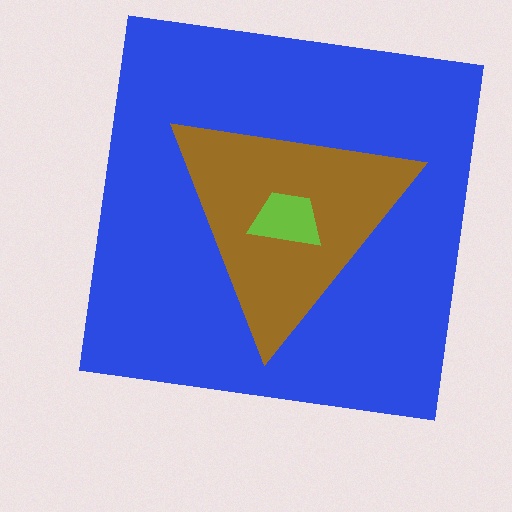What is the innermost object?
The lime trapezoid.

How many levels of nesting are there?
3.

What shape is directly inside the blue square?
The brown triangle.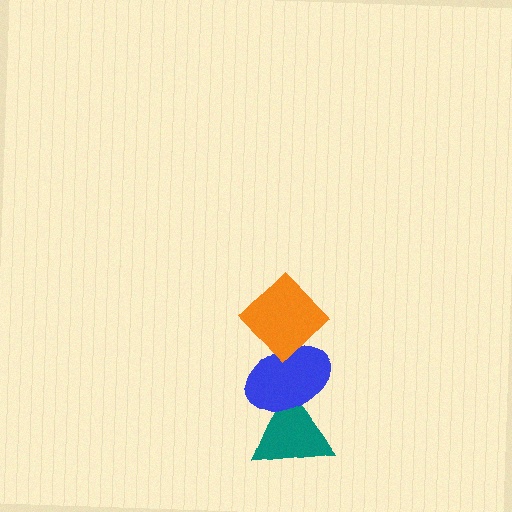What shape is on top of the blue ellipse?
The orange diamond is on top of the blue ellipse.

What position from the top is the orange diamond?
The orange diamond is 1st from the top.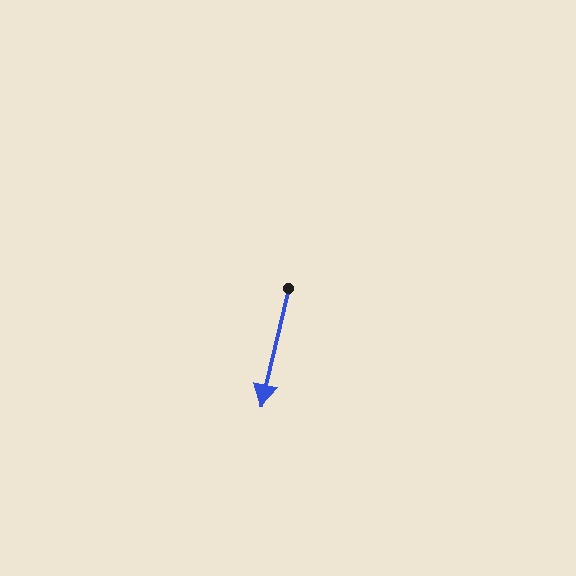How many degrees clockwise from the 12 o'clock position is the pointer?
Approximately 193 degrees.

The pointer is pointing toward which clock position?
Roughly 6 o'clock.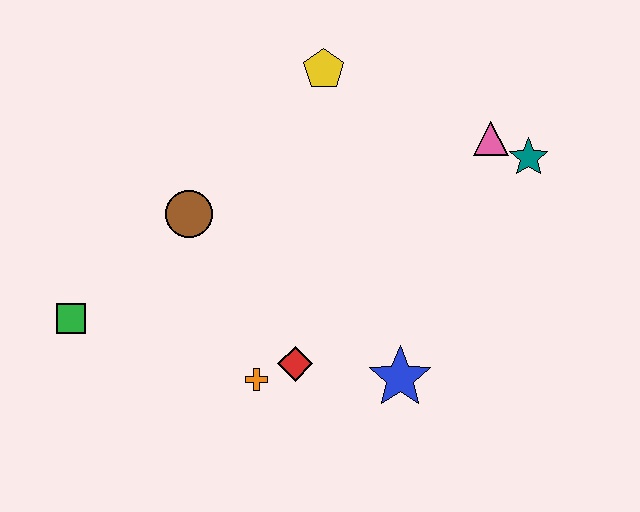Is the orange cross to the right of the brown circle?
Yes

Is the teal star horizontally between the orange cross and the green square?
No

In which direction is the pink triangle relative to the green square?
The pink triangle is to the right of the green square.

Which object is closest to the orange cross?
The red diamond is closest to the orange cross.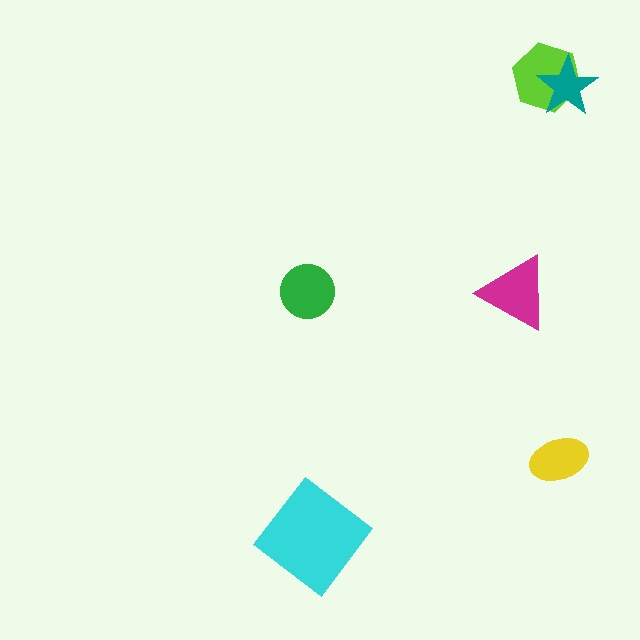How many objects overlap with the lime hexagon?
1 object overlaps with the lime hexagon.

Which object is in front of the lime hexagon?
The teal star is in front of the lime hexagon.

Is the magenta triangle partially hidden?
No, no other shape covers it.